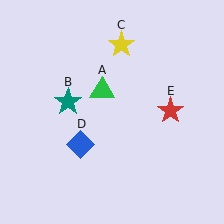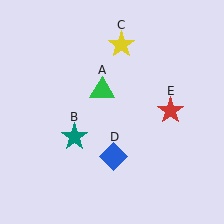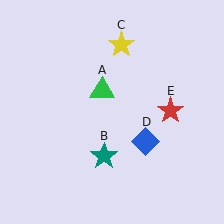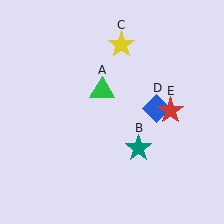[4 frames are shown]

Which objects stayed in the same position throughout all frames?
Green triangle (object A) and yellow star (object C) and red star (object E) remained stationary.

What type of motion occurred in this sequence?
The teal star (object B), blue diamond (object D) rotated counterclockwise around the center of the scene.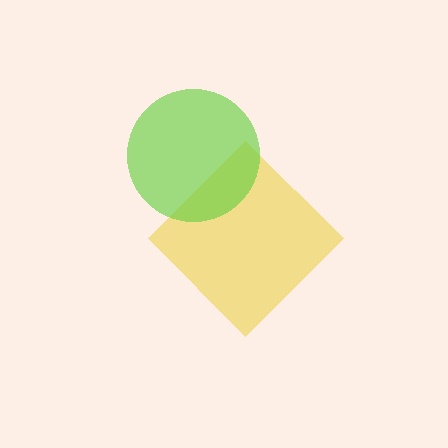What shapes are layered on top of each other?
The layered shapes are: a yellow diamond, a lime circle.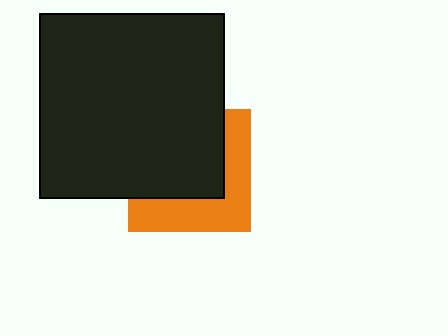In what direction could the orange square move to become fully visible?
The orange square could move toward the lower-right. That would shift it out from behind the black square entirely.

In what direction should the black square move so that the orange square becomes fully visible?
The black square should move toward the upper-left. That is the shortest direction to clear the overlap and leave the orange square fully visible.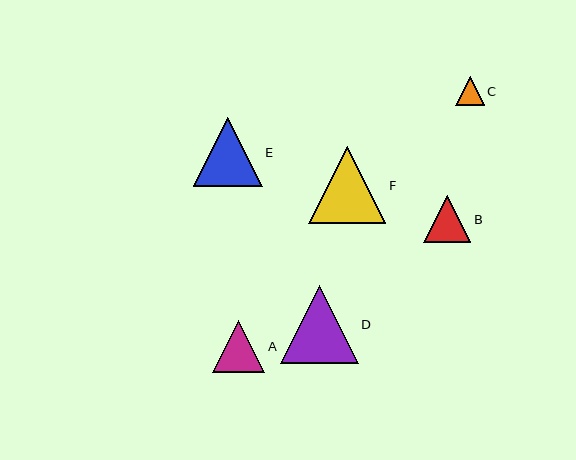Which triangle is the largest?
Triangle D is the largest with a size of approximately 78 pixels.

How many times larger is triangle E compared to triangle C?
Triangle E is approximately 2.4 times the size of triangle C.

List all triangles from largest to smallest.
From largest to smallest: D, F, E, A, B, C.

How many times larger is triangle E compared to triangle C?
Triangle E is approximately 2.4 times the size of triangle C.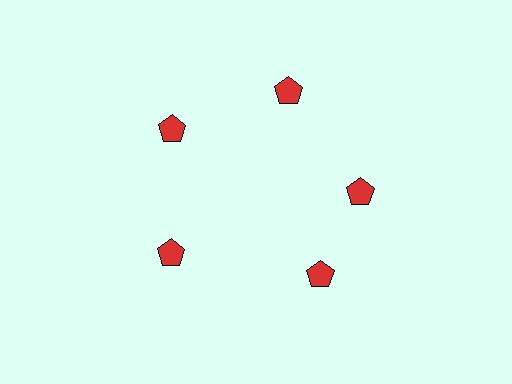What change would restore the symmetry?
The symmetry would be restored by rotating it back into even spacing with its neighbors so that all 5 pentagons sit at equal angles and equal distance from the center.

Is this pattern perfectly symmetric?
No. The 5 red pentagons are arranged in a ring, but one element near the 5 o'clock position is rotated out of alignment along the ring, breaking the 5-fold rotational symmetry.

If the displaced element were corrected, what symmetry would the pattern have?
It would have 5-fold rotational symmetry — the pattern would map onto itself every 72 degrees.